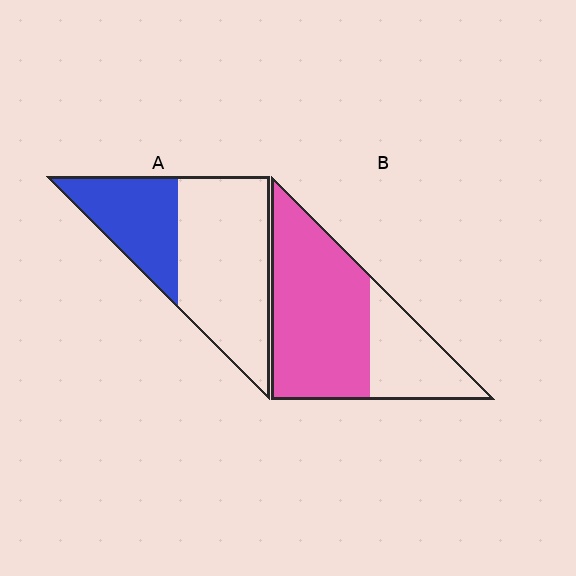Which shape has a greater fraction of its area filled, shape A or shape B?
Shape B.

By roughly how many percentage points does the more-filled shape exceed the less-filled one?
By roughly 35 percentage points (B over A).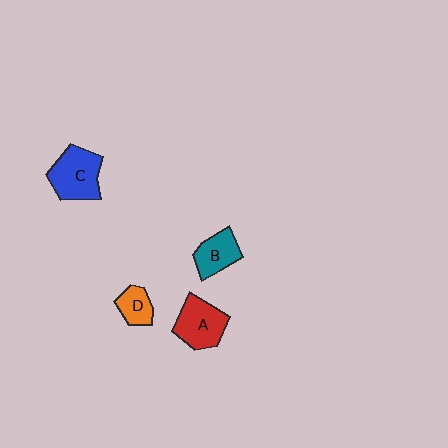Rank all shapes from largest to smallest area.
From largest to smallest: C (blue), A (red), B (teal), D (orange).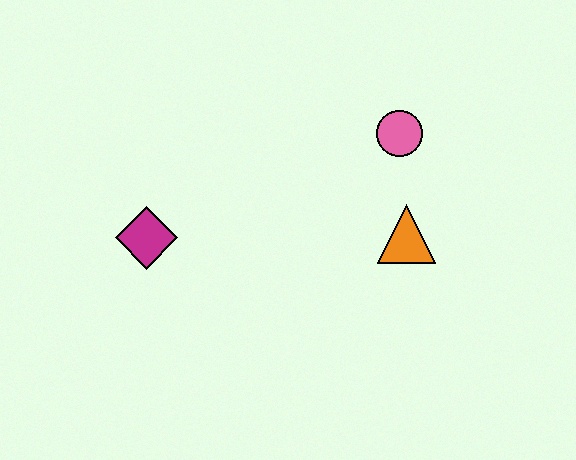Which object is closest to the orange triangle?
The pink circle is closest to the orange triangle.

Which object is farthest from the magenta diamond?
The pink circle is farthest from the magenta diamond.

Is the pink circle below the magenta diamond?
No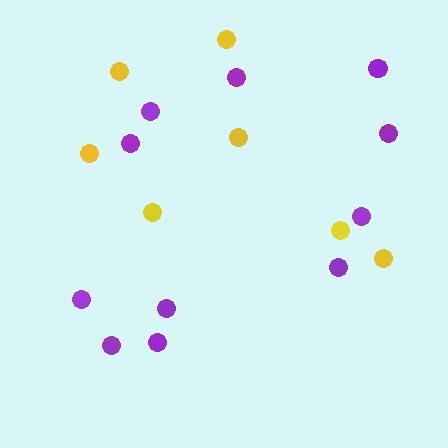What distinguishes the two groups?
There are 2 groups: one group of purple circles (11) and one group of yellow circles (7).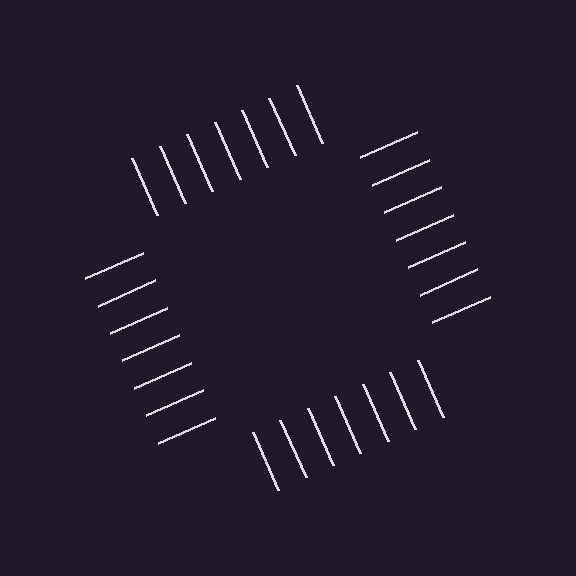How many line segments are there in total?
28 — 7 along each of the 4 edges.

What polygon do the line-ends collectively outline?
An illusory square — the line segments terminate on its edges but no continuous stroke is drawn.